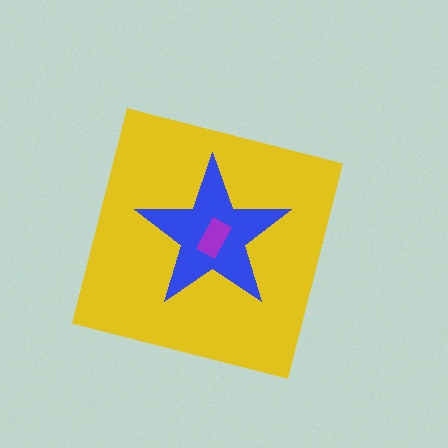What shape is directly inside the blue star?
The purple rectangle.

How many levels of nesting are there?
3.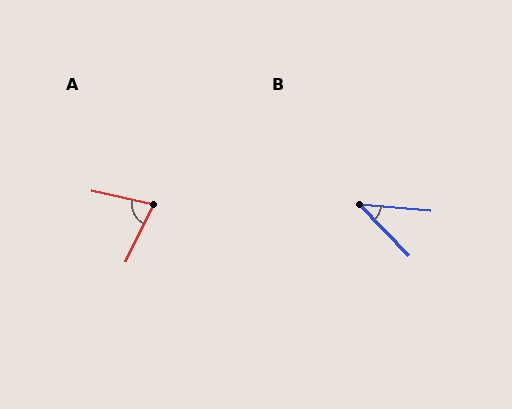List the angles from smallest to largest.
B (41°), A (77°).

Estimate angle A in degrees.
Approximately 77 degrees.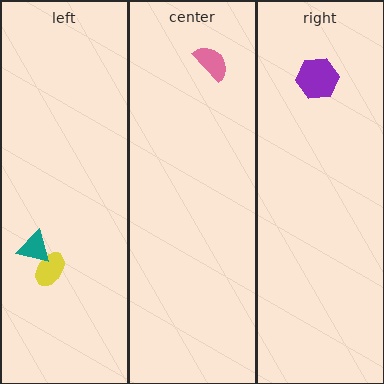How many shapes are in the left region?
2.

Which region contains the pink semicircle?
The center region.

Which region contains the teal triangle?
The left region.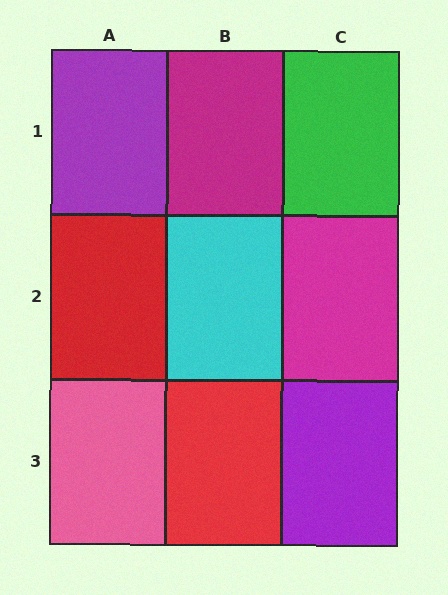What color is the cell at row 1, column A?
Purple.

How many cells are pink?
1 cell is pink.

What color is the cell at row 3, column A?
Pink.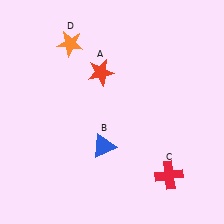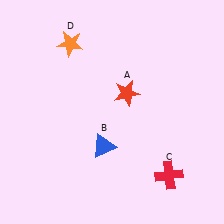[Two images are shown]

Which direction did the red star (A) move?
The red star (A) moved right.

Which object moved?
The red star (A) moved right.